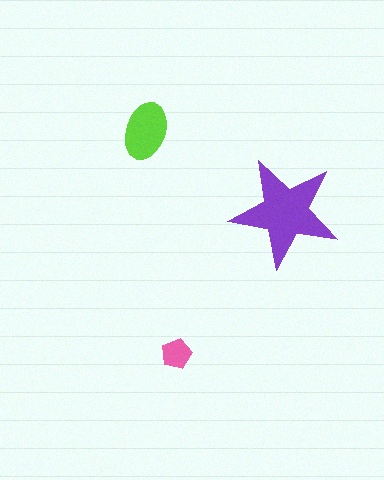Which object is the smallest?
The pink pentagon.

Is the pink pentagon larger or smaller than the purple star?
Smaller.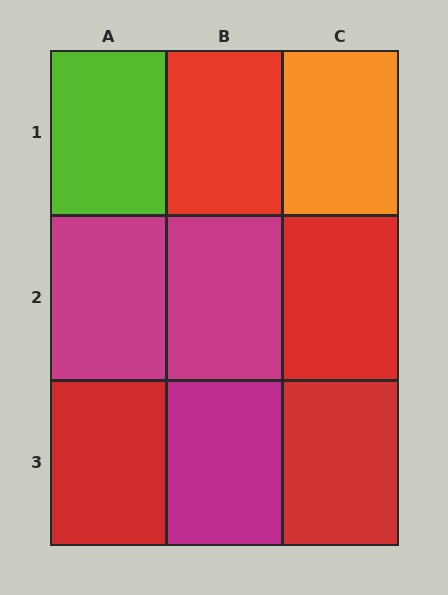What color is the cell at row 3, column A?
Red.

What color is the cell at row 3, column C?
Red.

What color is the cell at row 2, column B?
Magenta.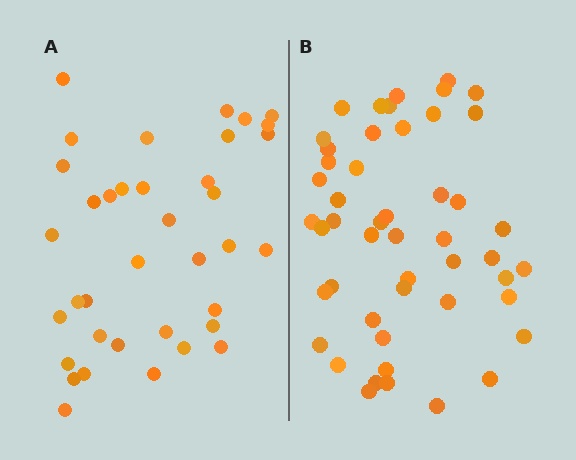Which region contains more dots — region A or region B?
Region B (the right region) has more dots.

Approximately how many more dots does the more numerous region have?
Region B has roughly 12 or so more dots than region A.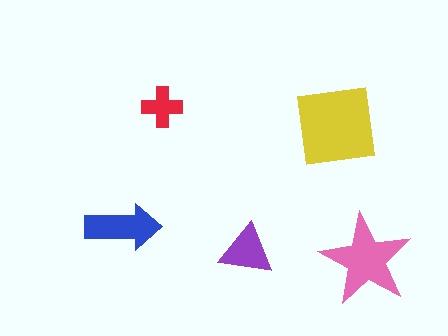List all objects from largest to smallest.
The yellow square, the pink star, the blue arrow, the purple triangle, the red cross.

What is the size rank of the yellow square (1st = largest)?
1st.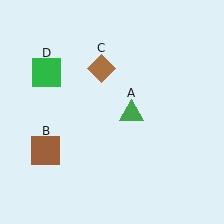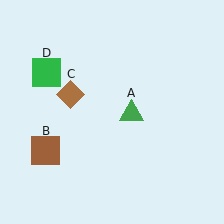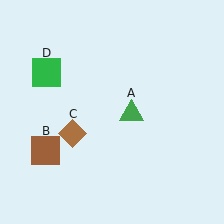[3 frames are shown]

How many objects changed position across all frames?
1 object changed position: brown diamond (object C).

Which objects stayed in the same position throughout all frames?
Green triangle (object A) and brown square (object B) and green square (object D) remained stationary.